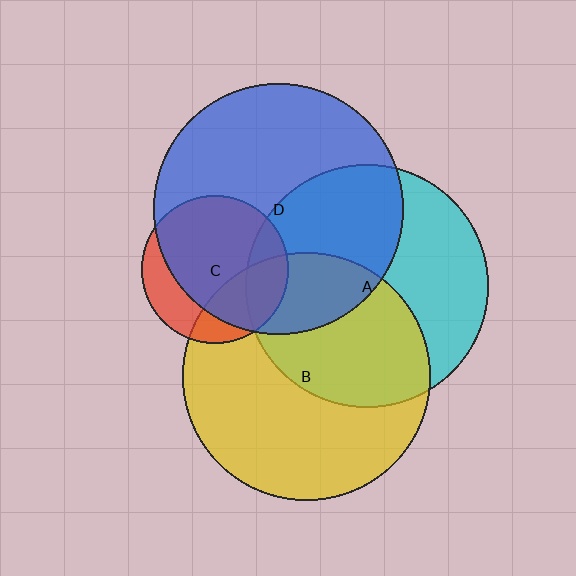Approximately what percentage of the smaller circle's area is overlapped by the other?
Approximately 20%.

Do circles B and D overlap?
Yes.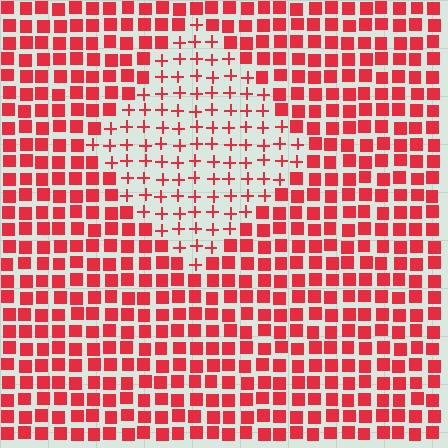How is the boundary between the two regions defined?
The boundary is defined by a change in element shape: plus signs inside vs. squares outside. All elements share the same color and spacing.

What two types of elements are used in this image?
The image uses plus signs inside the diamond region and squares outside it.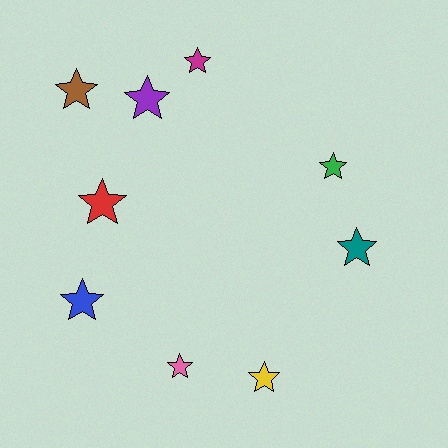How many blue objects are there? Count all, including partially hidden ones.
There is 1 blue object.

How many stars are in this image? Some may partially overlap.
There are 9 stars.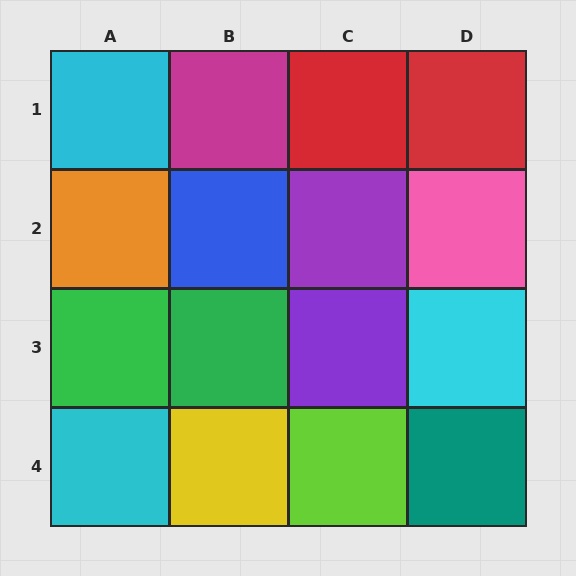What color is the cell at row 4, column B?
Yellow.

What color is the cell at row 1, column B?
Magenta.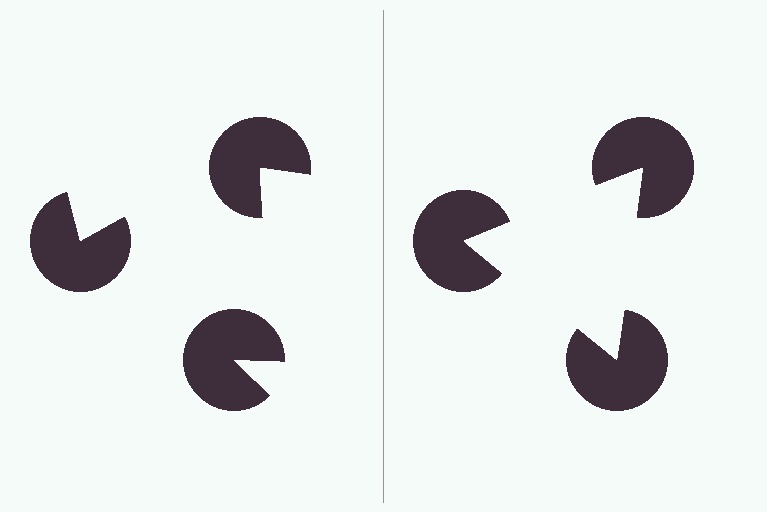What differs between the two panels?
The pac-man discs are positioned identically on both sides; only the wedge orientations differ. On the right they align to a triangle; on the left they are misaligned.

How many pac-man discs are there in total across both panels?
6 — 3 on each side.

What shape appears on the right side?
An illusory triangle.